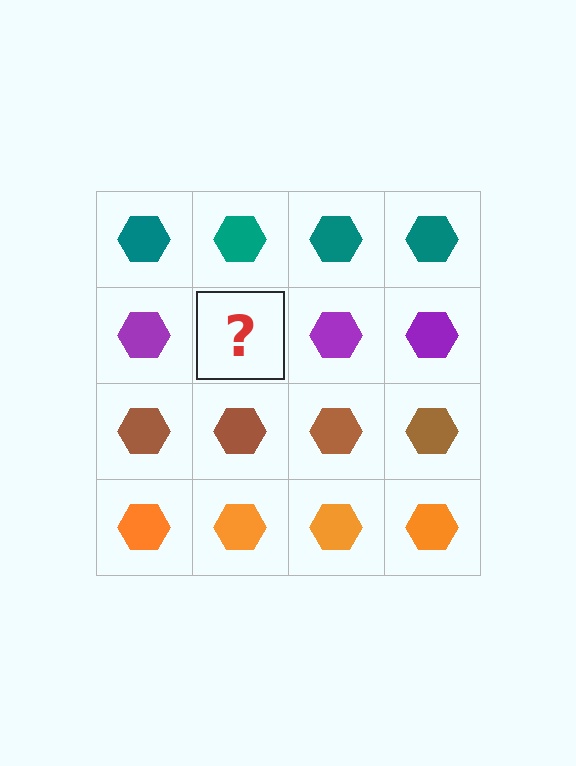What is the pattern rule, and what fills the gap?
The rule is that each row has a consistent color. The gap should be filled with a purple hexagon.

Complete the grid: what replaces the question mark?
The question mark should be replaced with a purple hexagon.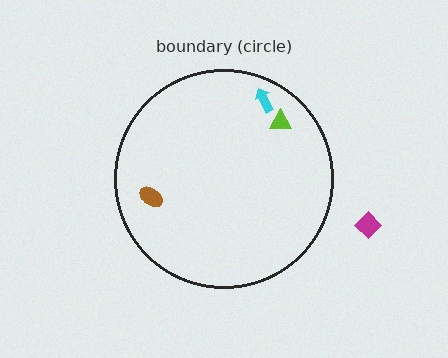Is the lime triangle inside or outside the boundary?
Inside.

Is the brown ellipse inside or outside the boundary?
Inside.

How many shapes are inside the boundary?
3 inside, 1 outside.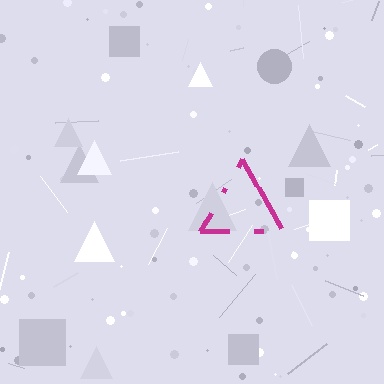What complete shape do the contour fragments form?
The contour fragments form a triangle.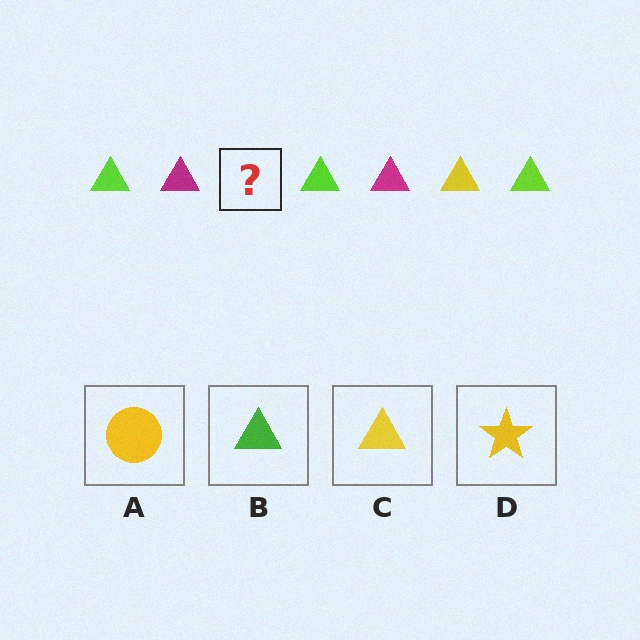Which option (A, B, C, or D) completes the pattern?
C.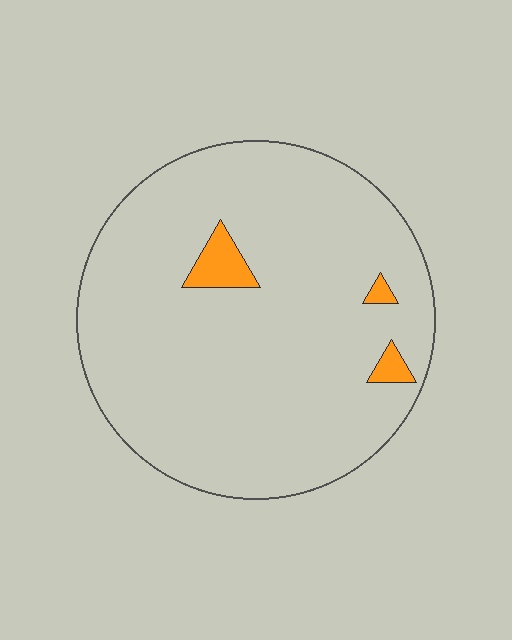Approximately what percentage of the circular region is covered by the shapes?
Approximately 5%.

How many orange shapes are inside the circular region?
3.